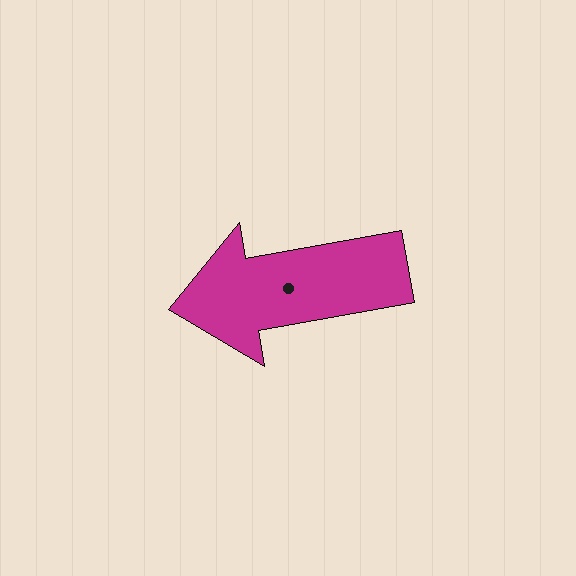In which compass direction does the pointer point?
West.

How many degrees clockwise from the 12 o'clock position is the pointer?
Approximately 260 degrees.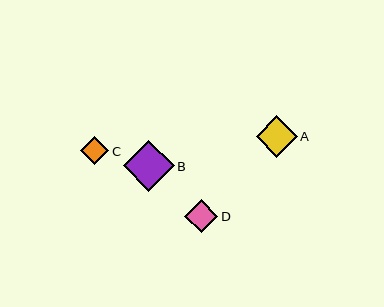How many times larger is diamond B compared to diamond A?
Diamond B is approximately 1.2 times the size of diamond A.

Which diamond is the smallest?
Diamond C is the smallest with a size of approximately 28 pixels.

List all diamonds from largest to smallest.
From largest to smallest: B, A, D, C.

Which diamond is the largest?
Diamond B is the largest with a size of approximately 51 pixels.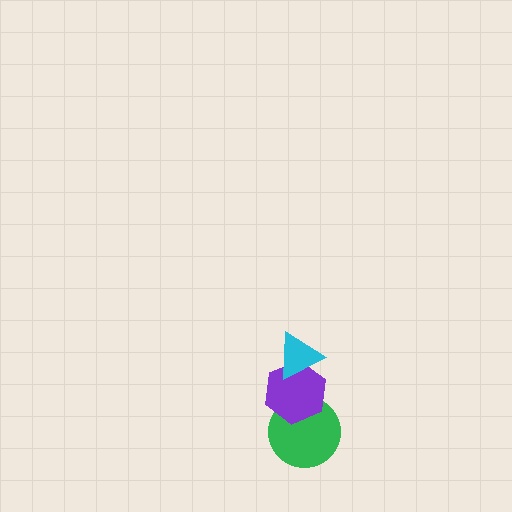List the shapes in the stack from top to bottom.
From top to bottom: the cyan triangle, the purple hexagon, the green circle.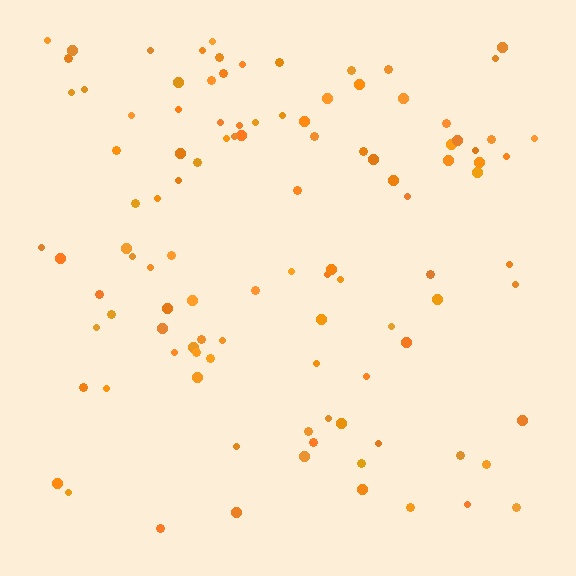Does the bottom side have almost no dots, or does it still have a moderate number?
Still a moderate number, just noticeably fewer than the top.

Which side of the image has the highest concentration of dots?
The top.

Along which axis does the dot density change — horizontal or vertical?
Vertical.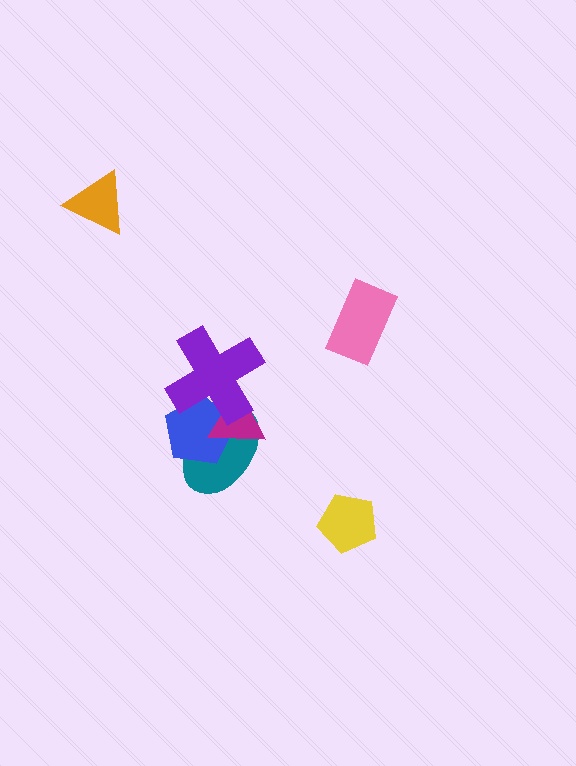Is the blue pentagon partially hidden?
Yes, it is partially covered by another shape.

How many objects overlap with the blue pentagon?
3 objects overlap with the blue pentagon.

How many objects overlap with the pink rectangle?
0 objects overlap with the pink rectangle.